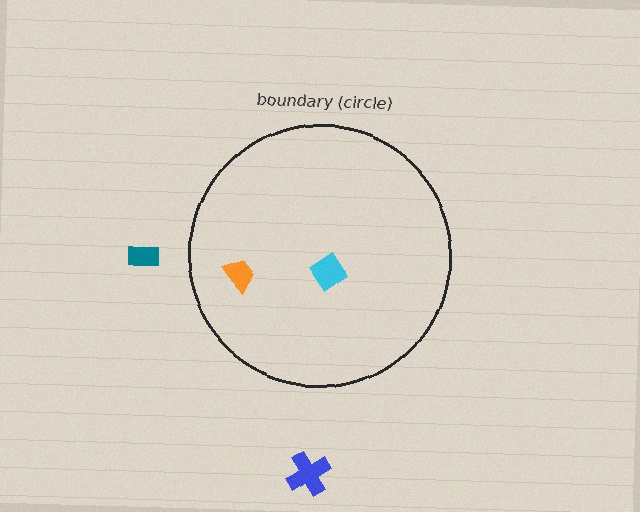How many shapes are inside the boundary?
2 inside, 2 outside.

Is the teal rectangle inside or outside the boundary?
Outside.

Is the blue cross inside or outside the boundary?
Outside.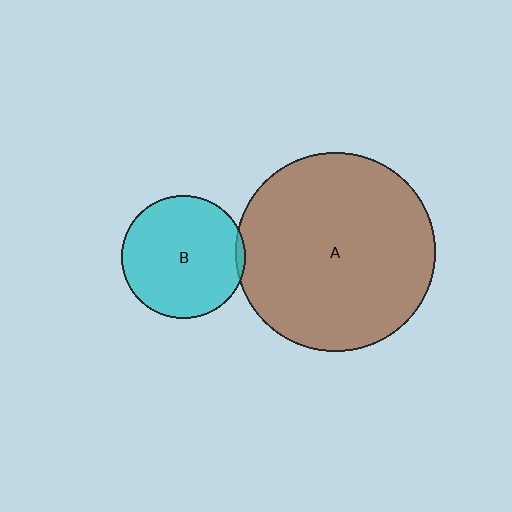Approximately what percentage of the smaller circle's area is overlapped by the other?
Approximately 5%.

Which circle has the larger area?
Circle A (brown).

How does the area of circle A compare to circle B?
Approximately 2.6 times.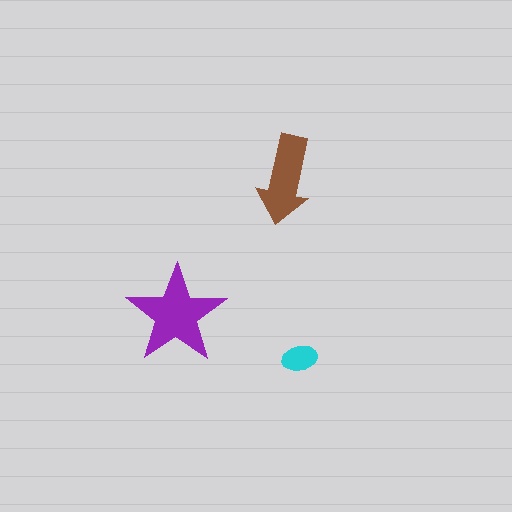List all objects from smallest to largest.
The cyan ellipse, the brown arrow, the purple star.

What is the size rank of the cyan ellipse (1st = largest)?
3rd.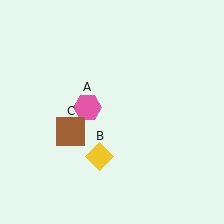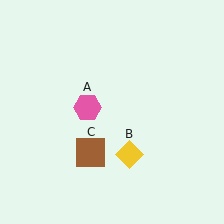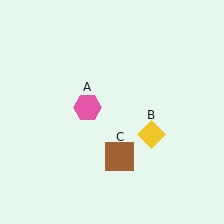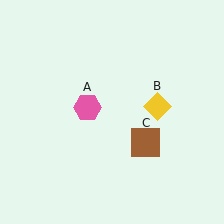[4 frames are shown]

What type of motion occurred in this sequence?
The yellow diamond (object B), brown square (object C) rotated counterclockwise around the center of the scene.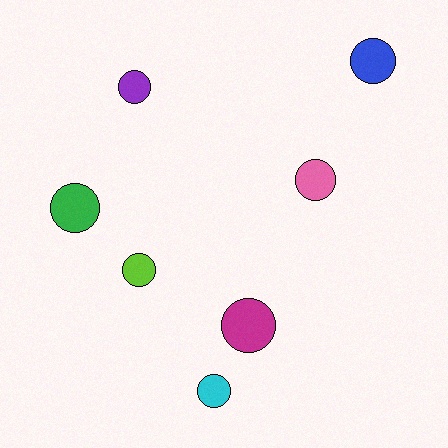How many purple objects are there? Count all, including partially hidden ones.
There is 1 purple object.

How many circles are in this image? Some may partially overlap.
There are 7 circles.